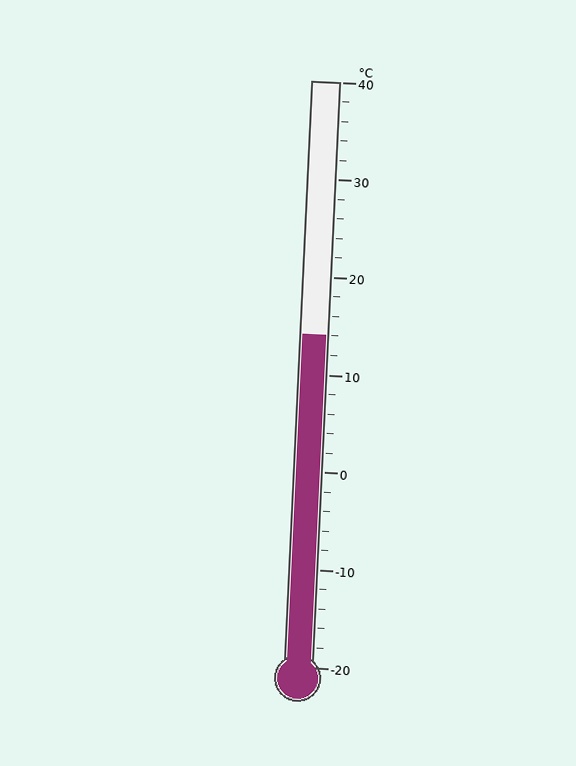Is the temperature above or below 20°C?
The temperature is below 20°C.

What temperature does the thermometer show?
The thermometer shows approximately 14°C.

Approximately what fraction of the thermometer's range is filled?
The thermometer is filled to approximately 55% of its range.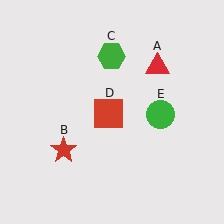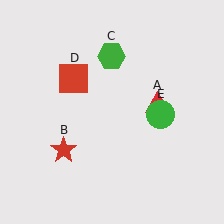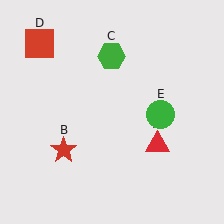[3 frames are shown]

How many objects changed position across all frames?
2 objects changed position: red triangle (object A), red square (object D).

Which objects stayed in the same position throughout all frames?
Red star (object B) and green hexagon (object C) and green circle (object E) remained stationary.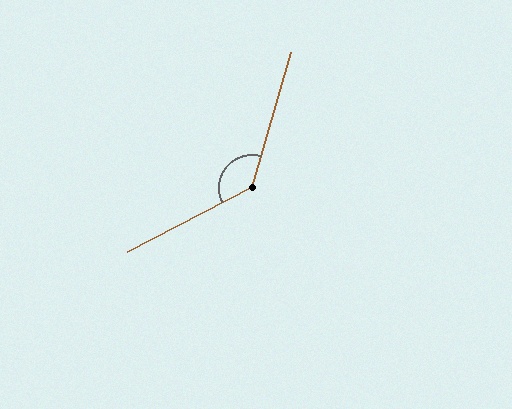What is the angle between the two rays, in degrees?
Approximately 133 degrees.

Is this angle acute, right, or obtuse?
It is obtuse.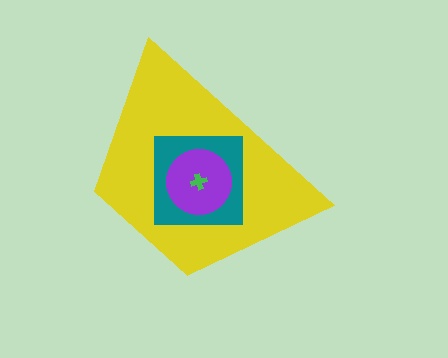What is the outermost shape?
The yellow trapezoid.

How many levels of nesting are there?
4.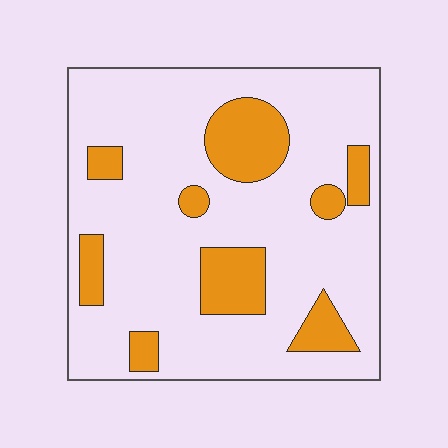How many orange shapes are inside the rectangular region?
9.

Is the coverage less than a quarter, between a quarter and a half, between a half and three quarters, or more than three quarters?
Less than a quarter.